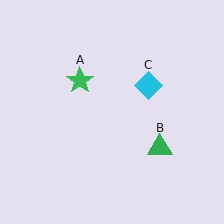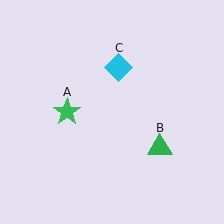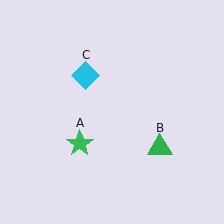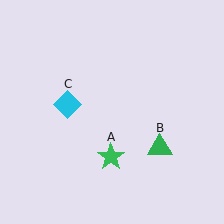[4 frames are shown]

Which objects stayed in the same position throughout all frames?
Green triangle (object B) remained stationary.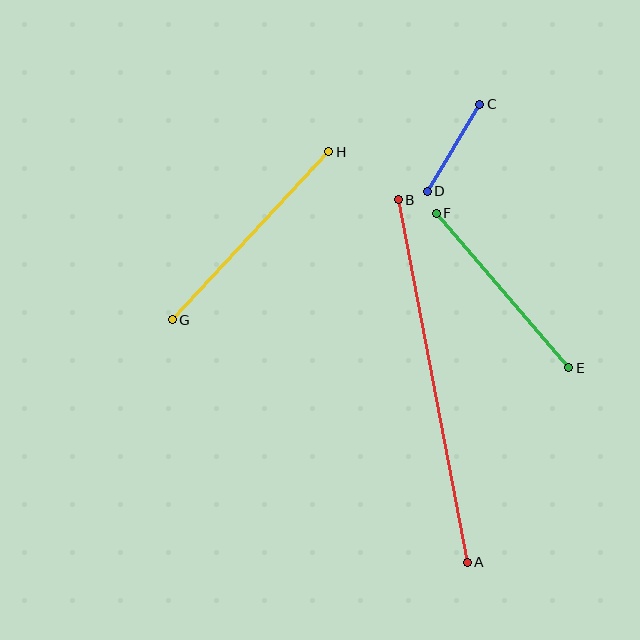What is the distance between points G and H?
The distance is approximately 229 pixels.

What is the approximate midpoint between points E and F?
The midpoint is at approximately (502, 291) pixels.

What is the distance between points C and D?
The distance is approximately 102 pixels.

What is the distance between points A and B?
The distance is approximately 369 pixels.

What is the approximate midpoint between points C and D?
The midpoint is at approximately (453, 148) pixels.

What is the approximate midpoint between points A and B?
The midpoint is at approximately (433, 381) pixels.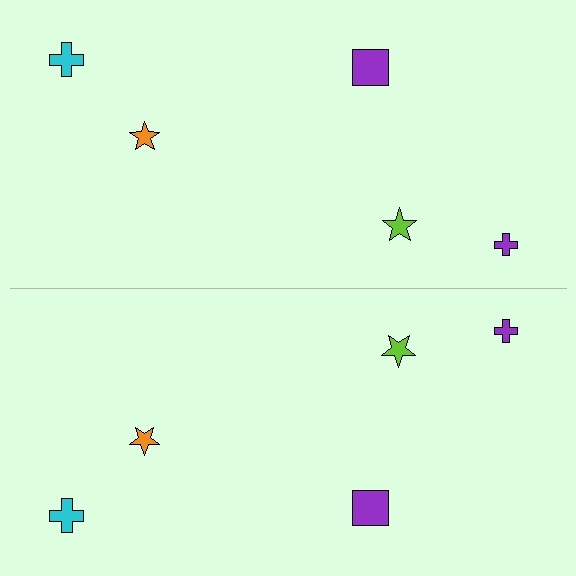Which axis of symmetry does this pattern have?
The pattern has a horizontal axis of symmetry running through the center of the image.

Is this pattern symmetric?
Yes, this pattern has bilateral (reflection) symmetry.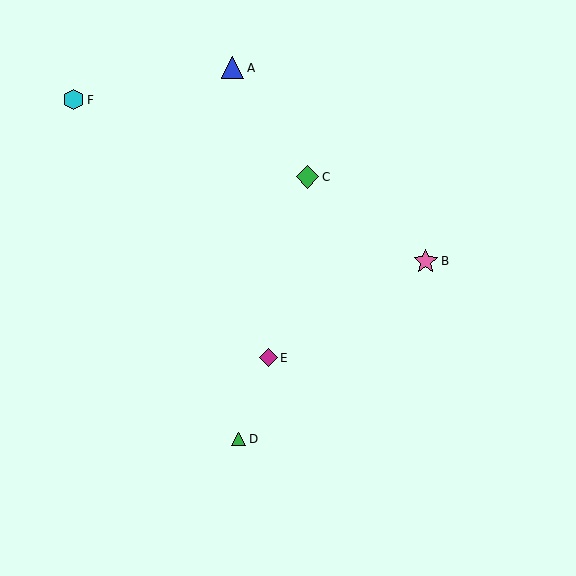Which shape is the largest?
The pink star (labeled B) is the largest.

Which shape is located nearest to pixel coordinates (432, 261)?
The pink star (labeled B) at (426, 261) is nearest to that location.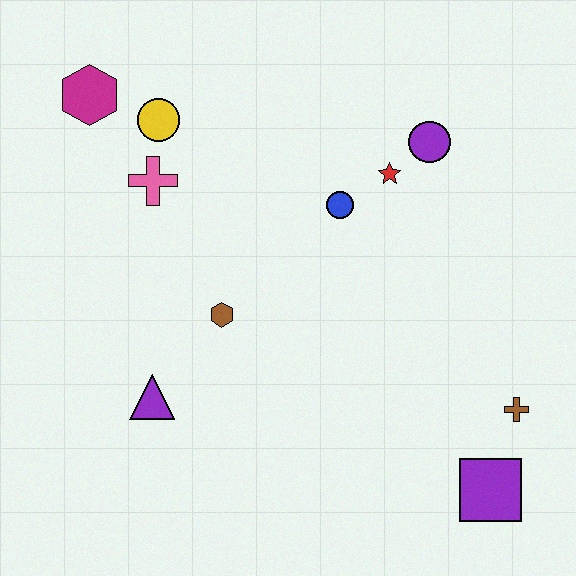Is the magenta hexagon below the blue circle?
No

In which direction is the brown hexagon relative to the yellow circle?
The brown hexagon is below the yellow circle.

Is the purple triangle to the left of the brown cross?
Yes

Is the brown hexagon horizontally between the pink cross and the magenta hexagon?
No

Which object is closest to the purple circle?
The red star is closest to the purple circle.